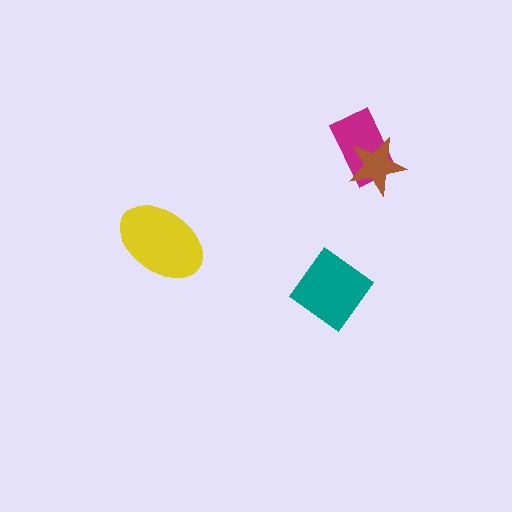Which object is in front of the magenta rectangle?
The brown star is in front of the magenta rectangle.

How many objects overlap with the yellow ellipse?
0 objects overlap with the yellow ellipse.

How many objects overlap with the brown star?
1 object overlaps with the brown star.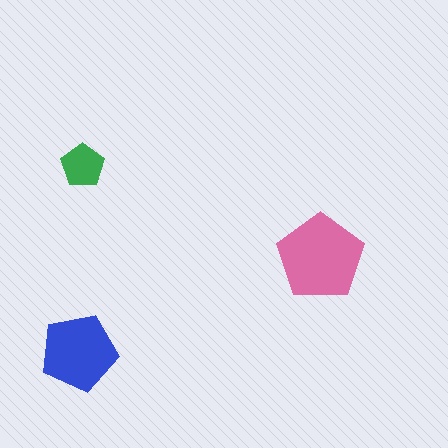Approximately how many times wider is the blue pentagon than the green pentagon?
About 2 times wider.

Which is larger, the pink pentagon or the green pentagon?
The pink one.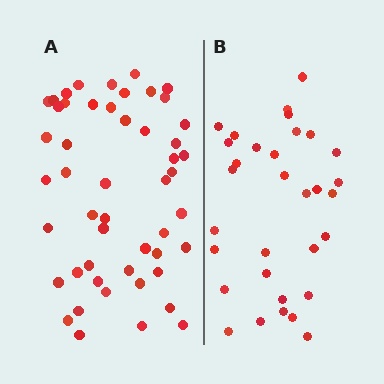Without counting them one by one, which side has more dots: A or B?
Region A (the left region) has more dots.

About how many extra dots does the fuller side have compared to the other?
Region A has approximately 20 more dots than region B.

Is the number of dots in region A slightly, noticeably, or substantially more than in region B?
Region A has substantially more. The ratio is roughly 1.6 to 1.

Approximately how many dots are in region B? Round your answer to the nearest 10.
About 30 dots. (The exact count is 32, which rounds to 30.)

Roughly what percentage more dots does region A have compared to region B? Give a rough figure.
About 55% more.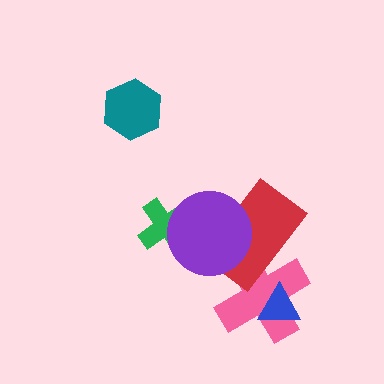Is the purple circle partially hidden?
No, no other shape covers it.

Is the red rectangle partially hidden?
Yes, it is partially covered by another shape.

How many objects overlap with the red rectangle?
2 objects overlap with the red rectangle.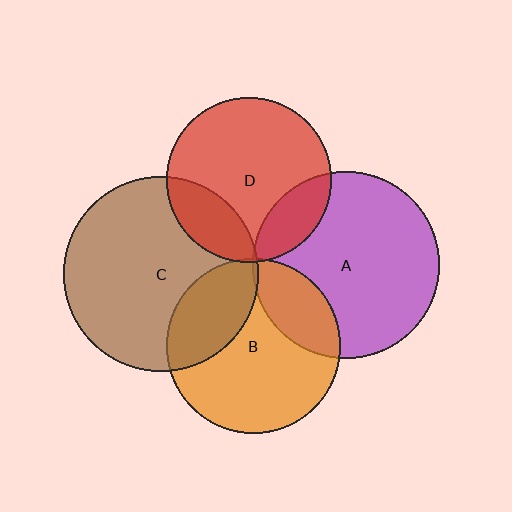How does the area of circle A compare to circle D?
Approximately 1.3 times.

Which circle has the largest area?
Circle C (brown).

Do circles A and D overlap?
Yes.